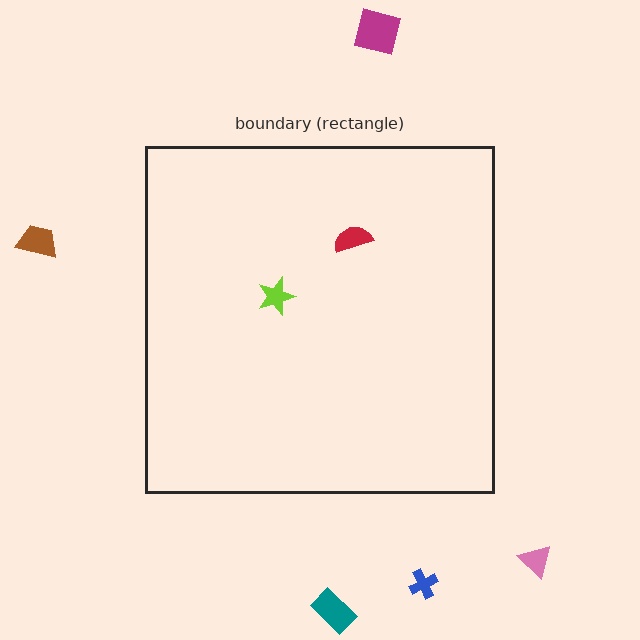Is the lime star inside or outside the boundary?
Inside.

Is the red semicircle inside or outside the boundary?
Inside.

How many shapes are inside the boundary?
2 inside, 5 outside.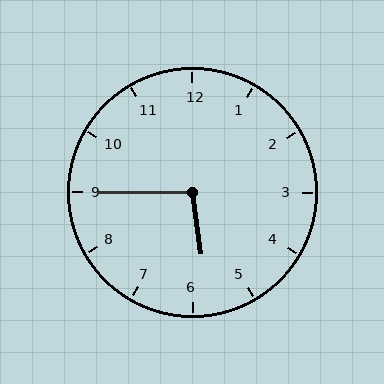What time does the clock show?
5:45.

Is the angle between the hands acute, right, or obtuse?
It is obtuse.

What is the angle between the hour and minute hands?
Approximately 98 degrees.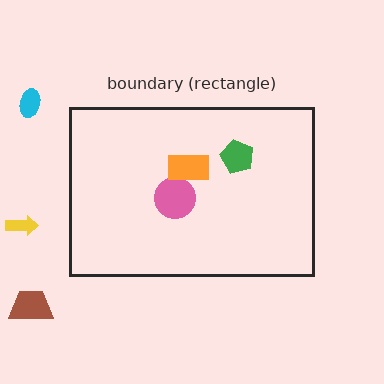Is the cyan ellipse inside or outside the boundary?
Outside.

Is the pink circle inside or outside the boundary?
Inside.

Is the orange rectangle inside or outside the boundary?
Inside.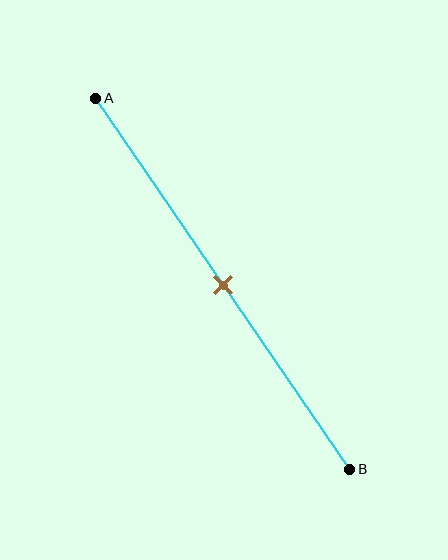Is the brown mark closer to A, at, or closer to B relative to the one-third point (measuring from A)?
The brown mark is closer to point B than the one-third point of segment AB.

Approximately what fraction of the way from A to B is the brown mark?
The brown mark is approximately 50% of the way from A to B.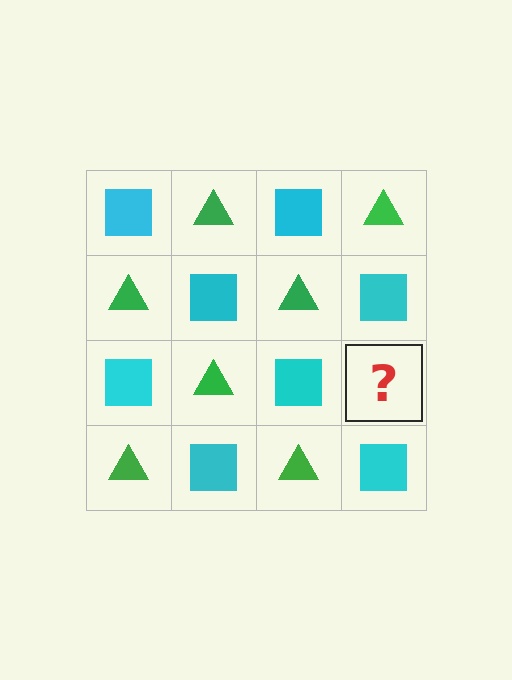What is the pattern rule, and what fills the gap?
The rule is that it alternates cyan square and green triangle in a checkerboard pattern. The gap should be filled with a green triangle.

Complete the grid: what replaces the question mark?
The question mark should be replaced with a green triangle.